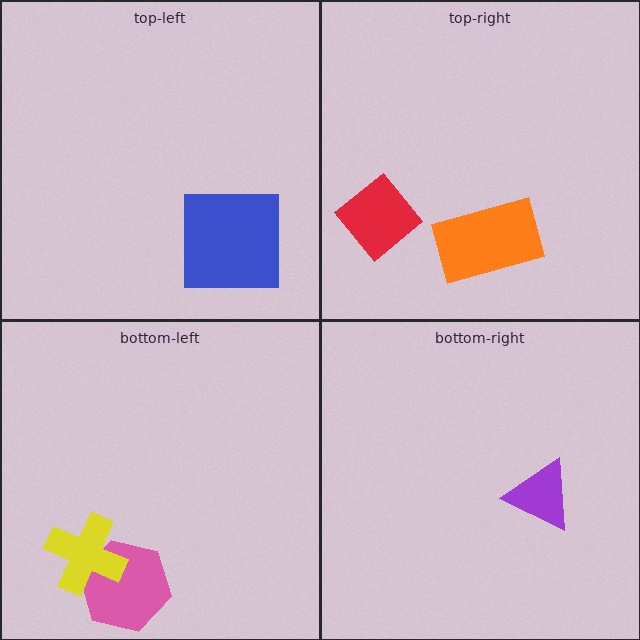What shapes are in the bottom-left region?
The pink hexagon, the yellow cross.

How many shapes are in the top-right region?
2.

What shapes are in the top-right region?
The red diamond, the orange rectangle.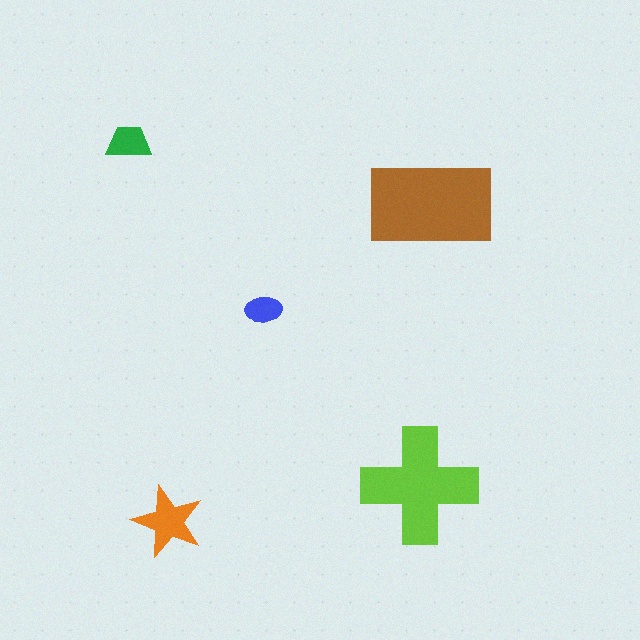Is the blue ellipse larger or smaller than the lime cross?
Smaller.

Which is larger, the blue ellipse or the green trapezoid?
The green trapezoid.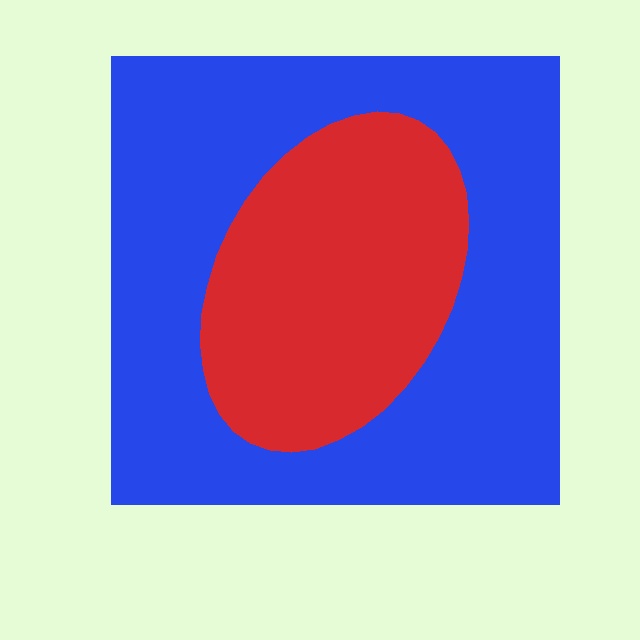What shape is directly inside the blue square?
The red ellipse.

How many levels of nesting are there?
2.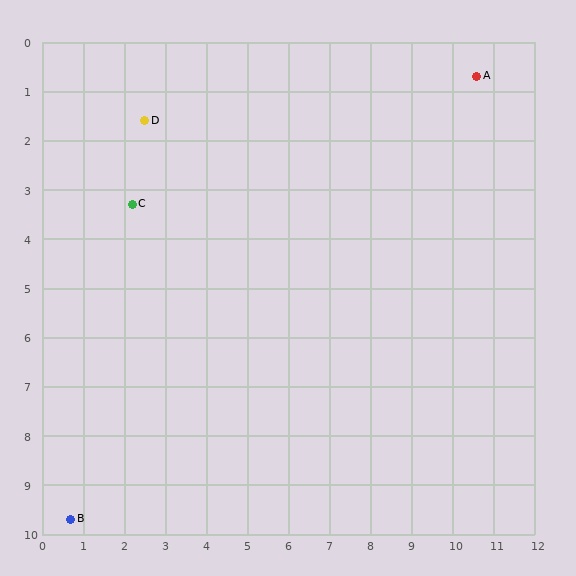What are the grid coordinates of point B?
Point B is at approximately (0.7, 9.7).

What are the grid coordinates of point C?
Point C is at approximately (2.2, 3.3).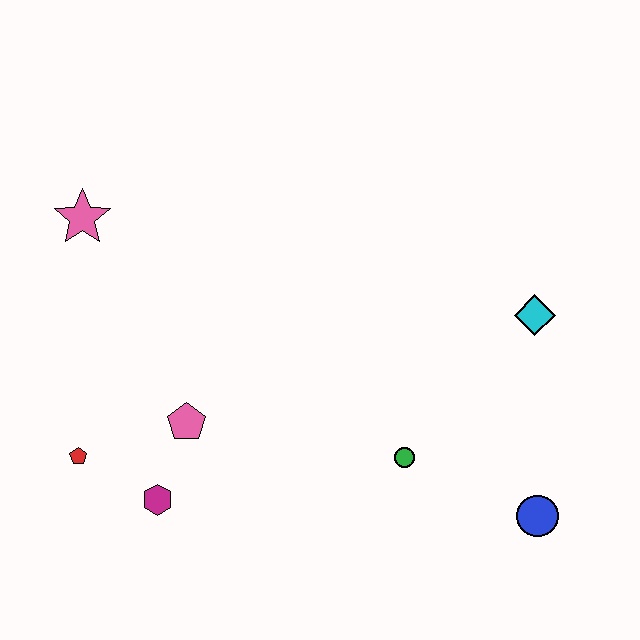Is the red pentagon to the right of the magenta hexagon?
No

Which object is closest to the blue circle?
The green circle is closest to the blue circle.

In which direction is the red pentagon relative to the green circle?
The red pentagon is to the left of the green circle.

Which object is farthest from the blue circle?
The pink star is farthest from the blue circle.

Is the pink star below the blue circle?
No